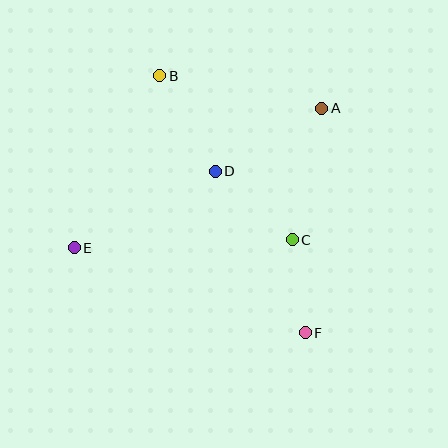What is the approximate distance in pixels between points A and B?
The distance between A and B is approximately 165 pixels.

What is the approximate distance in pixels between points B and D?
The distance between B and D is approximately 110 pixels.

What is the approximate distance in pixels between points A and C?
The distance between A and C is approximately 135 pixels.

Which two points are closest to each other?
Points C and F are closest to each other.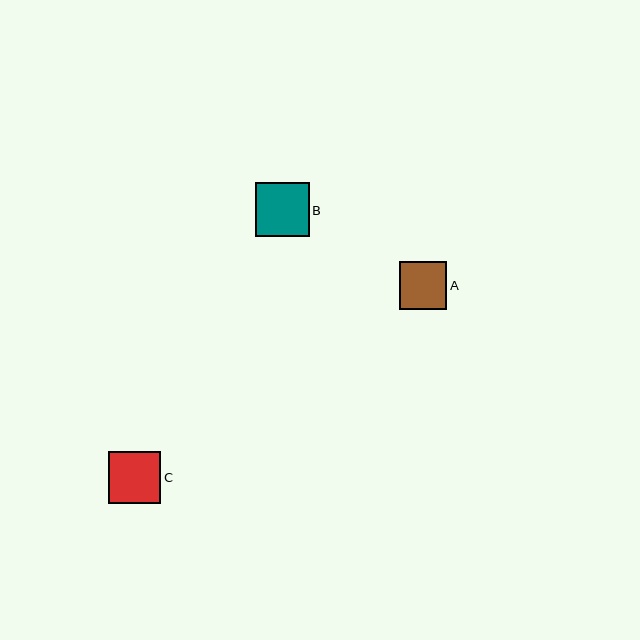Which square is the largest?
Square B is the largest with a size of approximately 54 pixels.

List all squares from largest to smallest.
From largest to smallest: B, C, A.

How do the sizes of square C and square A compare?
Square C and square A are approximately the same size.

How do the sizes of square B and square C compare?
Square B and square C are approximately the same size.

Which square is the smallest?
Square A is the smallest with a size of approximately 48 pixels.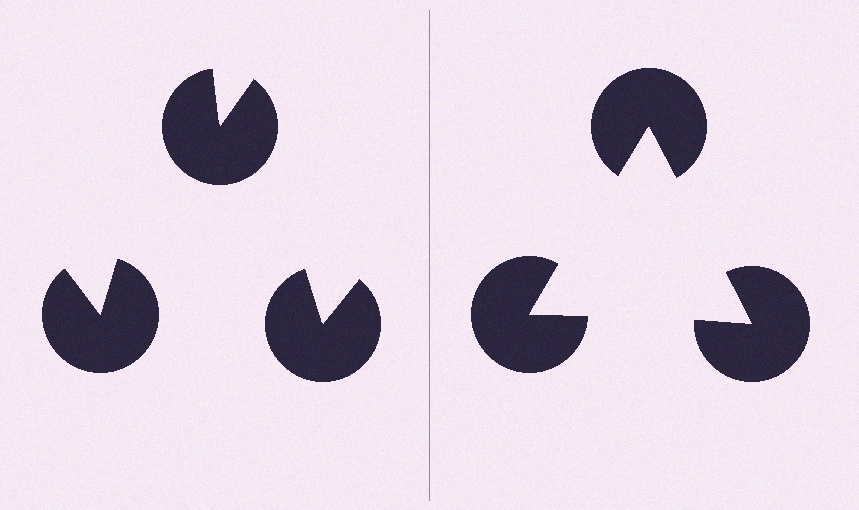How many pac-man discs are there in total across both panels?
6 — 3 on each side.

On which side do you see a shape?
An illusory triangle appears on the right side. On the left side the wedge cuts are rotated, so no coherent shape forms.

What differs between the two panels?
The pac-man discs are positioned identically on both sides; only the wedge orientations differ. On the right they align to a triangle; on the left they are misaligned.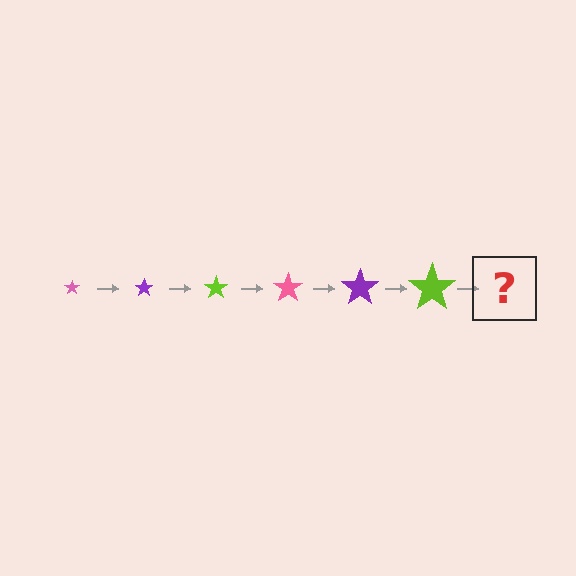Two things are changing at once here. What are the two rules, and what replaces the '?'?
The two rules are that the star grows larger each step and the color cycles through pink, purple, and lime. The '?' should be a pink star, larger than the previous one.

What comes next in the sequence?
The next element should be a pink star, larger than the previous one.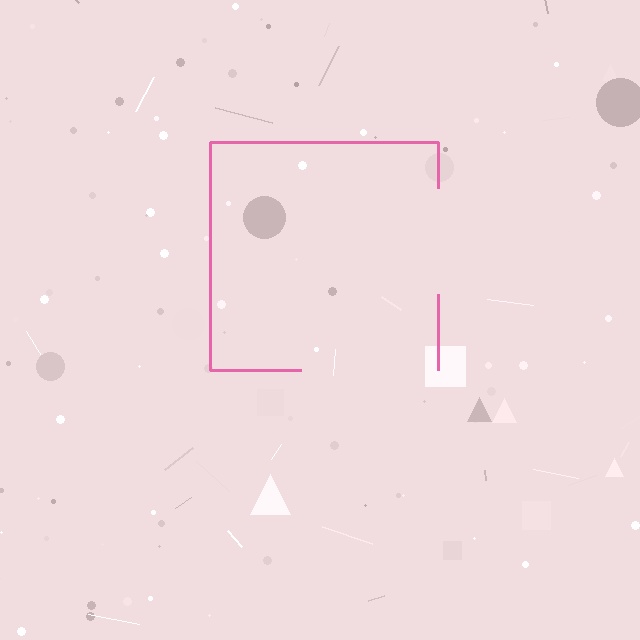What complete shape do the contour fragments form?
The contour fragments form a square.